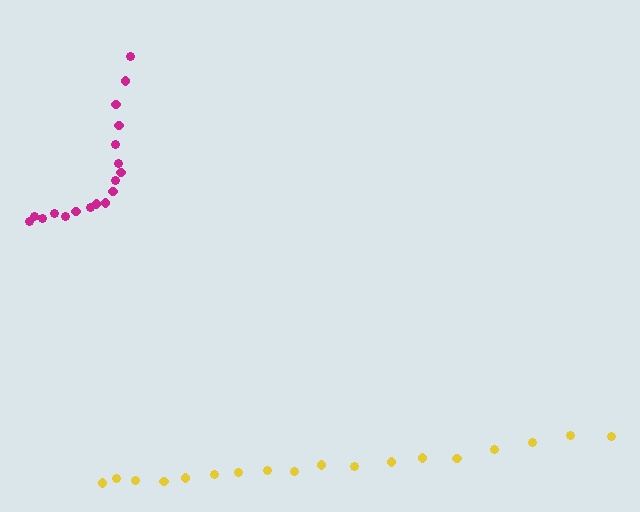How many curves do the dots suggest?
There are 2 distinct paths.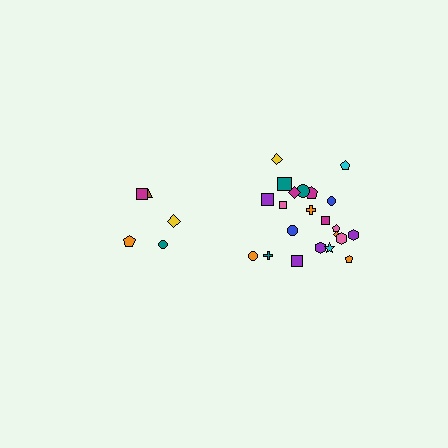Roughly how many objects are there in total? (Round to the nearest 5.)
Roughly 25 objects in total.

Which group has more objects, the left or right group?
The right group.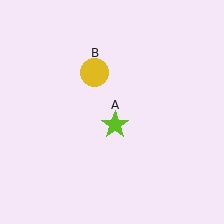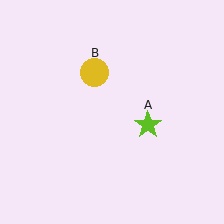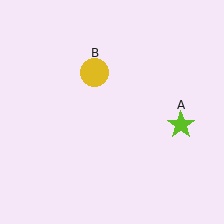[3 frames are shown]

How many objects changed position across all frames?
1 object changed position: lime star (object A).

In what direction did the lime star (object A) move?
The lime star (object A) moved right.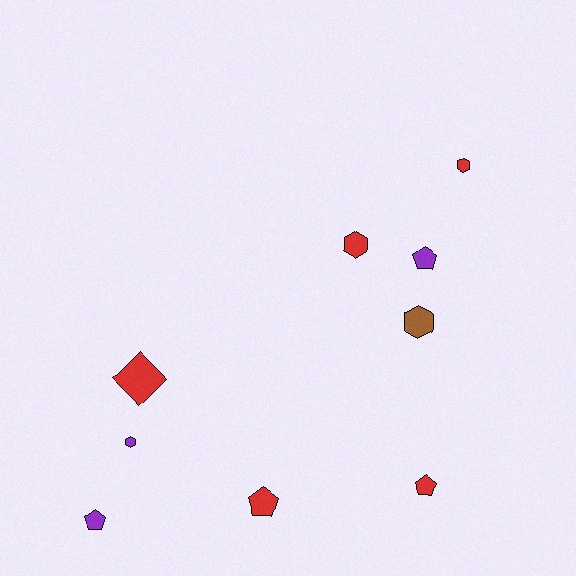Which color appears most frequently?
Red, with 5 objects.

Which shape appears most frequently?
Hexagon, with 4 objects.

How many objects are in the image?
There are 9 objects.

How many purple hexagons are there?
There is 1 purple hexagon.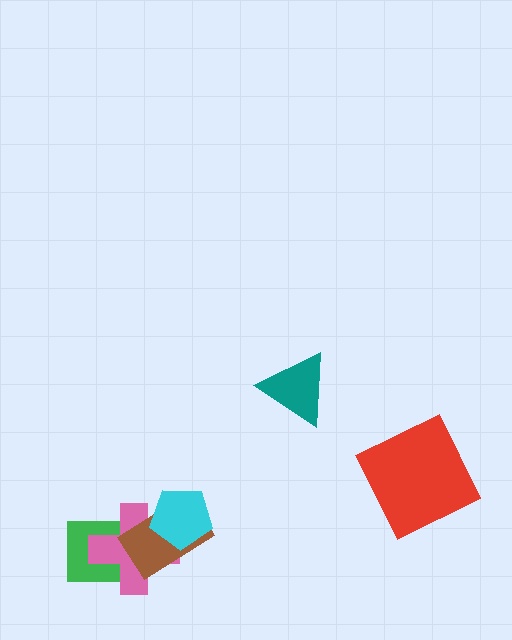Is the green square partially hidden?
Yes, it is partially covered by another shape.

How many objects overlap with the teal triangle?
0 objects overlap with the teal triangle.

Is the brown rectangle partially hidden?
Yes, it is partially covered by another shape.